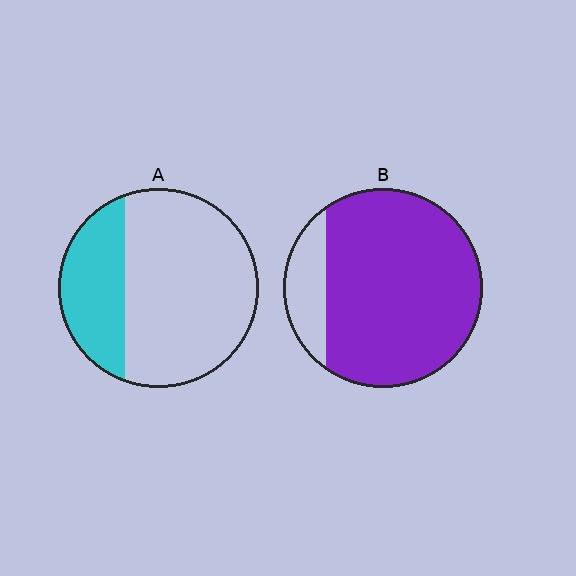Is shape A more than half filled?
No.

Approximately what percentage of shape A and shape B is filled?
A is approximately 30% and B is approximately 85%.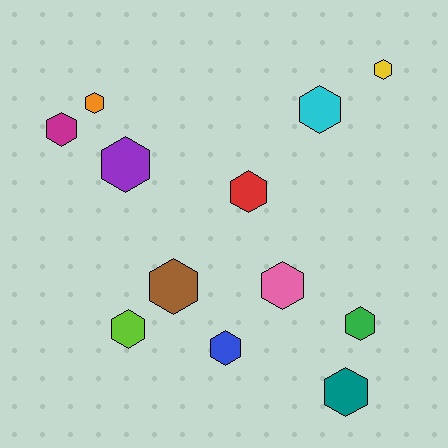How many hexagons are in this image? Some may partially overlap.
There are 12 hexagons.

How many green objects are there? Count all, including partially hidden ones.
There is 1 green object.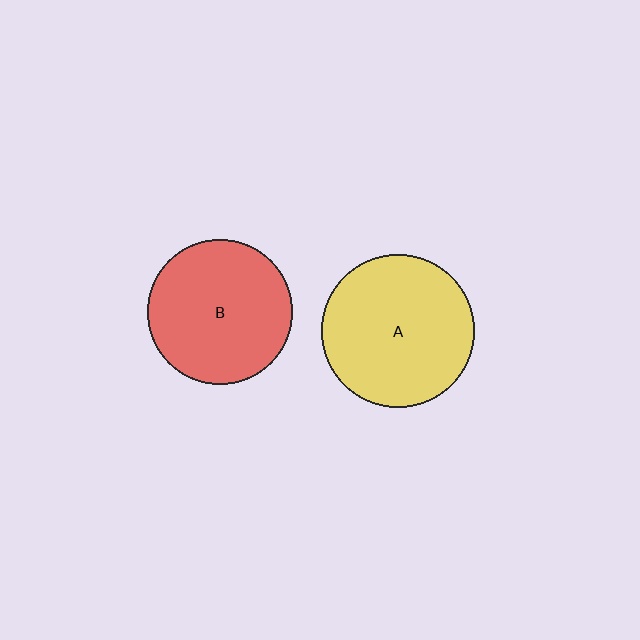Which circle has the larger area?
Circle A (yellow).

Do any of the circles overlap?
No, none of the circles overlap.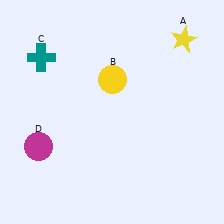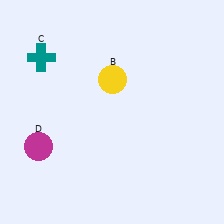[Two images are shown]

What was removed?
The yellow star (A) was removed in Image 2.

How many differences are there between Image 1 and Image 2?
There is 1 difference between the two images.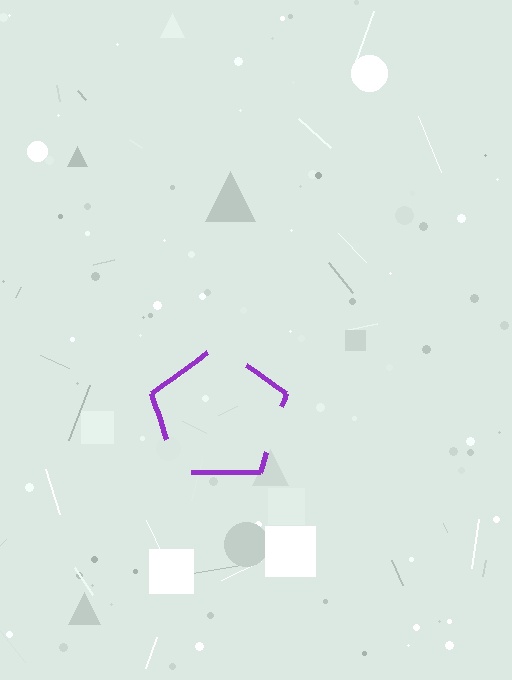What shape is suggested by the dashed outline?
The dashed outline suggests a pentagon.